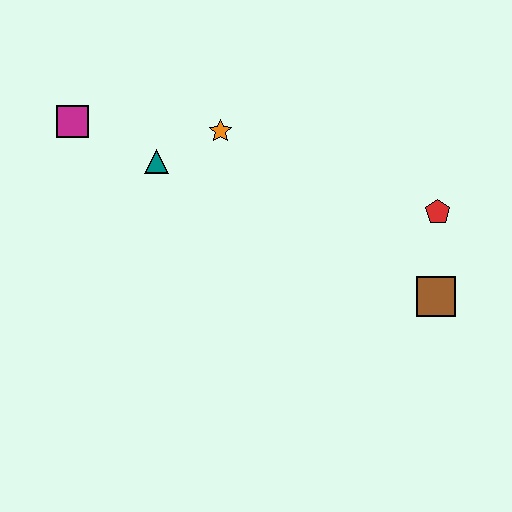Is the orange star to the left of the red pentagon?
Yes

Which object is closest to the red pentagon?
The brown square is closest to the red pentagon.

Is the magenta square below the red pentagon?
No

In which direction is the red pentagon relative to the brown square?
The red pentagon is above the brown square.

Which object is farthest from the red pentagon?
The magenta square is farthest from the red pentagon.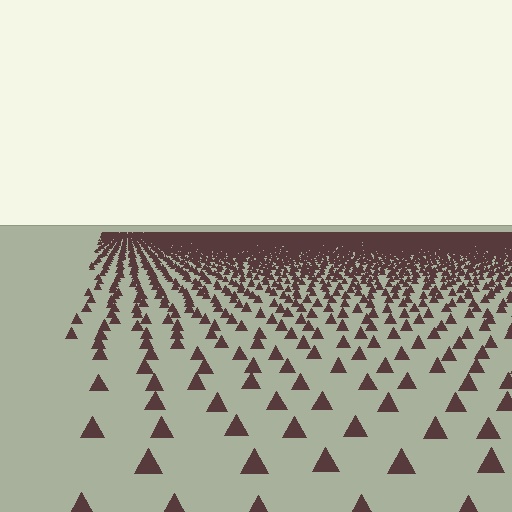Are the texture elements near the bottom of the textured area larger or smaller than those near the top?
Larger. Near the bottom, elements are closer to the viewer and appear at a bigger on-screen size.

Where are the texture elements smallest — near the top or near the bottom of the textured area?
Near the top.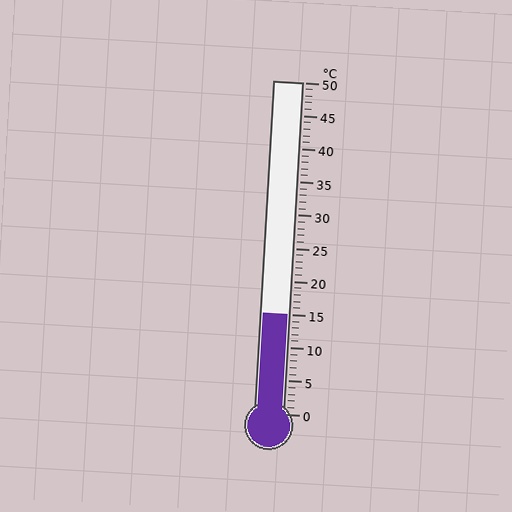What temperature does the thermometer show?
The thermometer shows approximately 15°C.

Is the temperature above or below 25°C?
The temperature is below 25°C.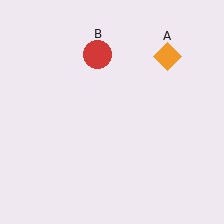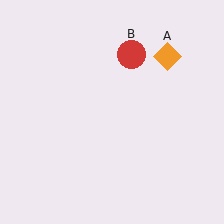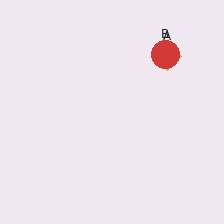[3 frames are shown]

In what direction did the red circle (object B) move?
The red circle (object B) moved right.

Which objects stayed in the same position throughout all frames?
Orange diamond (object A) remained stationary.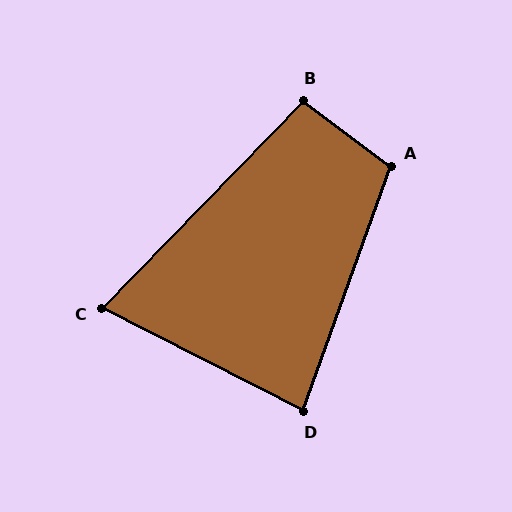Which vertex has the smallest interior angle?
C, at approximately 73 degrees.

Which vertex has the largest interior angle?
A, at approximately 107 degrees.